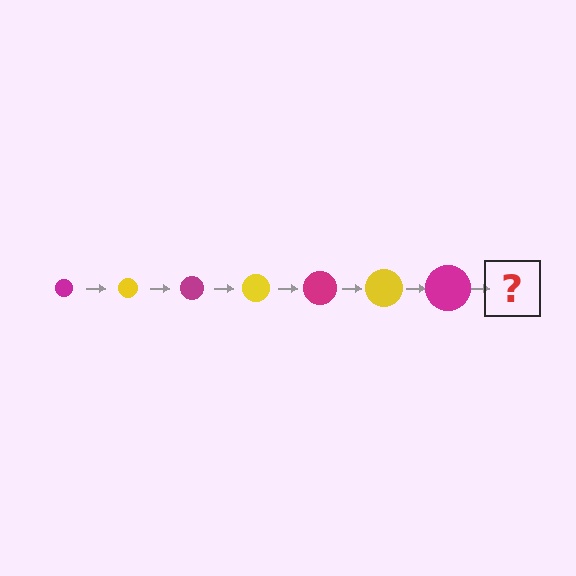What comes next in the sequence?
The next element should be a yellow circle, larger than the previous one.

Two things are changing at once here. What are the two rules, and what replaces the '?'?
The two rules are that the circle grows larger each step and the color cycles through magenta and yellow. The '?' should be a yellow circle, larger than the previous one.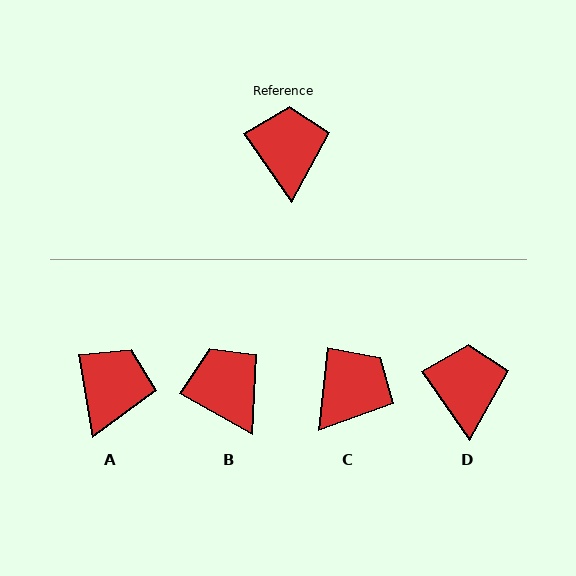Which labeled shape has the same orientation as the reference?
D.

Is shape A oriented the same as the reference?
No, it is off by about 25 degrees.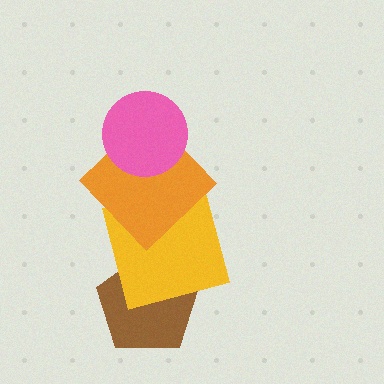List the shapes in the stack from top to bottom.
From top to bottom: the pink circle, the orange diamond, the yellow square, the brown pentagon.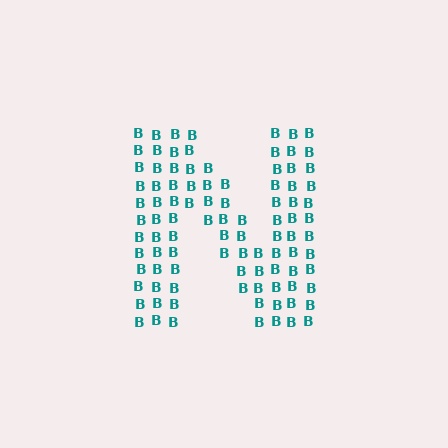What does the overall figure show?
The overall figure shows the letter N.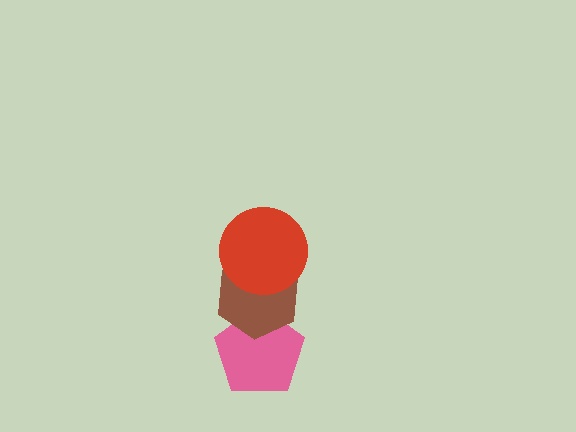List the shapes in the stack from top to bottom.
From top to bottom: the red circle, the brown hexagon, the pink pentagon.